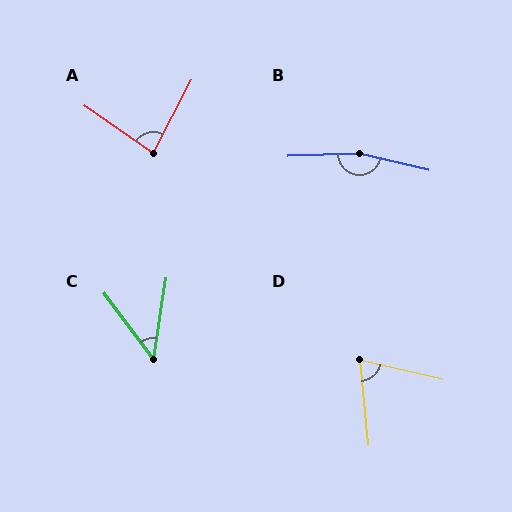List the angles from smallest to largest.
C (45°), D (71°), A (83°), B (165°).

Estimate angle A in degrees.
Approximately 83 degrees.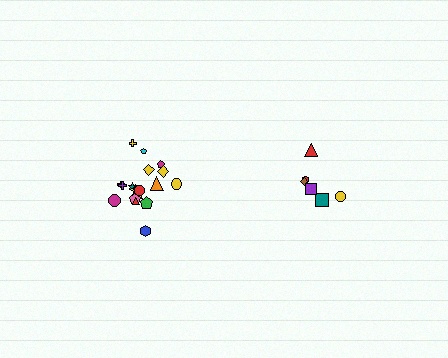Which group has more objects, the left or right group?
The left group.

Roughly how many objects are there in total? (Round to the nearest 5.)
Roughly 25 objects in total.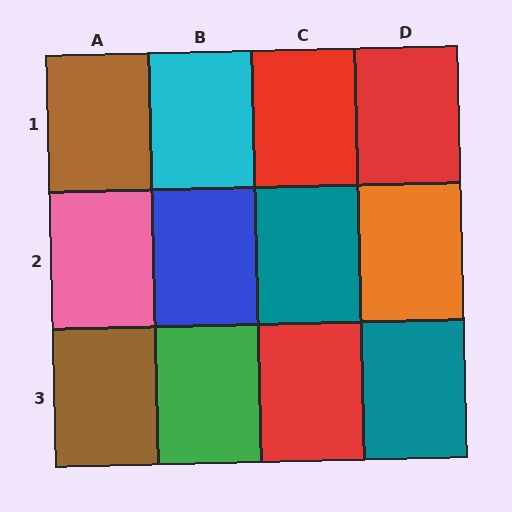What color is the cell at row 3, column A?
Brown.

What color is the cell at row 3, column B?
Green.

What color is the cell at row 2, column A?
Pink.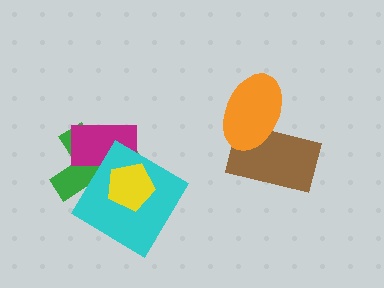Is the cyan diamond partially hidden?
Yes, it is partially covered by another shape.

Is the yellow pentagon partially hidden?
No, no other shape covers it.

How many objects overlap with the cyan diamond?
3 objects overlap with the cyan diamond.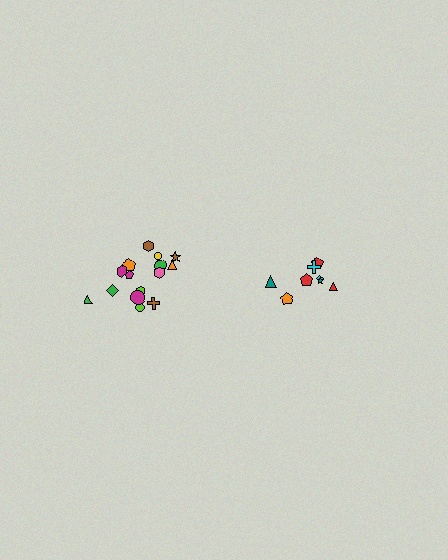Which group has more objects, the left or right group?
The left group.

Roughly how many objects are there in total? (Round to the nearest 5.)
Roughly 25 objects in total.